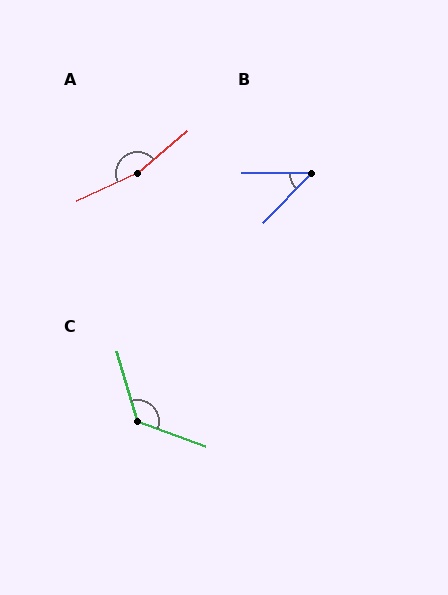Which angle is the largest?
A, at approximately 164 degrees.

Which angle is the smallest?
B, at approximately 46 degrees.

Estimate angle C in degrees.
Approximately 127 degrees.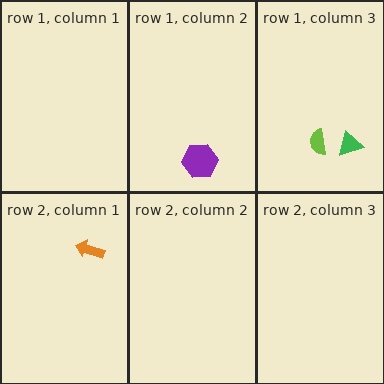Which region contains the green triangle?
The row 1, column 3 region.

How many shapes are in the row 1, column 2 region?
1.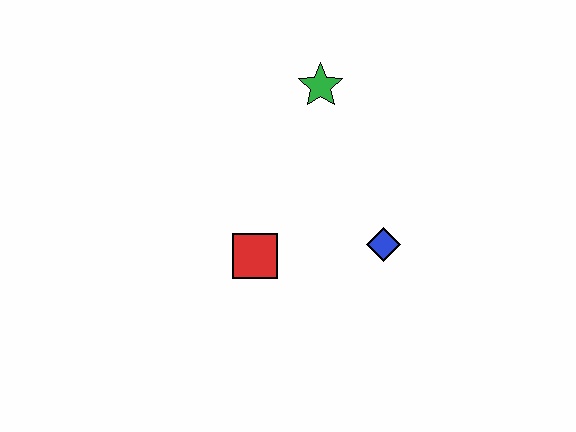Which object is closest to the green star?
The blue diamond is closest to the green star.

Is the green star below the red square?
No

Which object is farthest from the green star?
The red square is farthest from the green star.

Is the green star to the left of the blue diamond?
Yes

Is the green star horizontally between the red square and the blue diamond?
Yes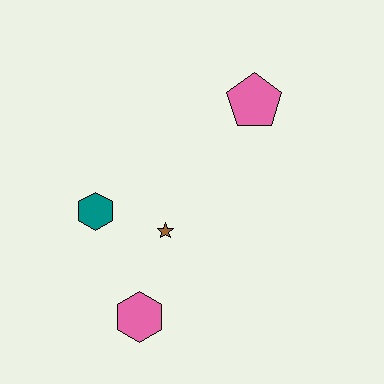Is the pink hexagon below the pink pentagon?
Yes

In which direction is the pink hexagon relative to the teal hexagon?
The pink hexagon is below the teal hexagon.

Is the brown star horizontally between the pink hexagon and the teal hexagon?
No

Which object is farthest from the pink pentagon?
The pink hexagon is farthest from the pink pentagon.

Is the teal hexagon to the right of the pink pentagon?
No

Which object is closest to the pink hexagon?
The brown star is closest to the pink hexagon.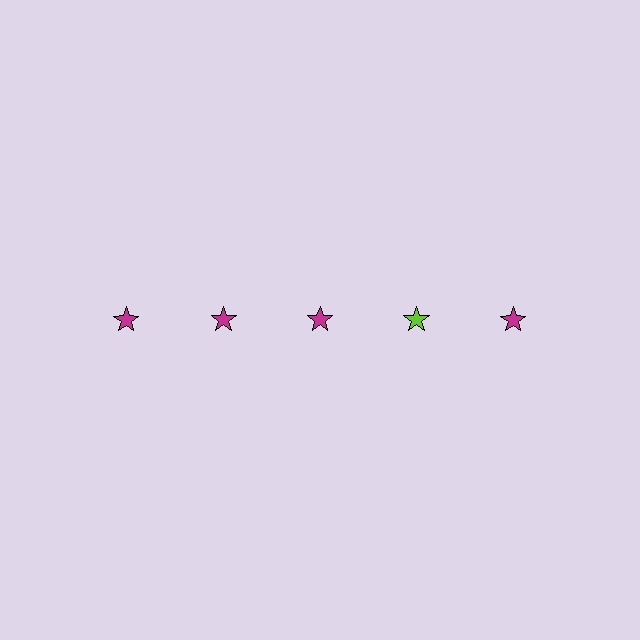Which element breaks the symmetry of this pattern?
The lime star in the top row, second from right column breaks the symmetry. All other shapes are magenta stars.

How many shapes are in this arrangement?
There are 5 shapes arranged in a grid pattern.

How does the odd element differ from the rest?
It has a different color: lime instead of magenta.